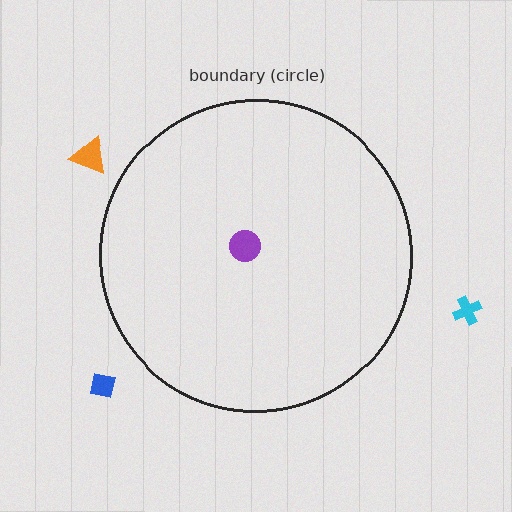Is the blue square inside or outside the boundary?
Outside.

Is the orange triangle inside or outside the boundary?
Outside.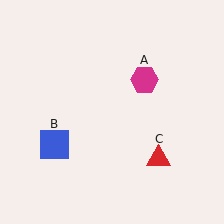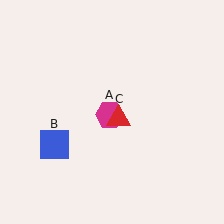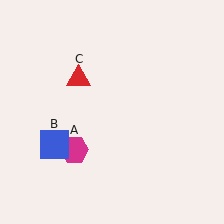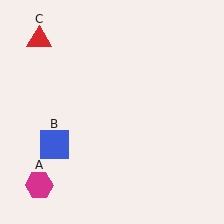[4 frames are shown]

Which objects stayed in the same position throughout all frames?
Blue square (object B) remained stationary.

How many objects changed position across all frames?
2 objects changed position: magenta hexagon (object A), red triangle (object C).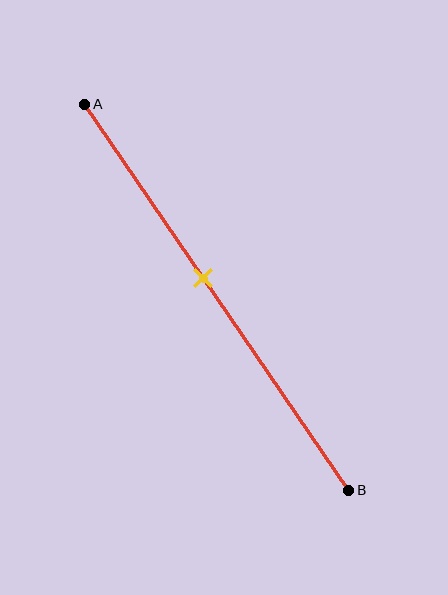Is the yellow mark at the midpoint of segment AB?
No, the mark is at about 45% from A, not at the 50% midpoint.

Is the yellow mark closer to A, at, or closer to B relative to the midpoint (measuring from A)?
The yellow mark is closer to point A than the midpoint of segment AB.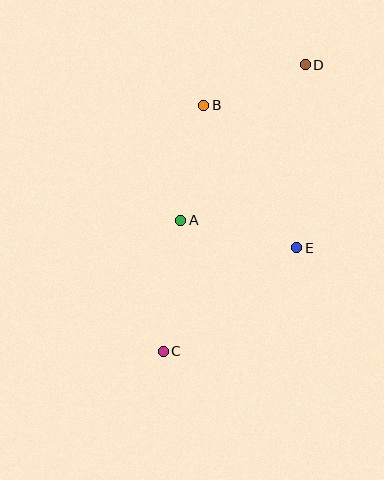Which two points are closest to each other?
Points B and D are closest to each other.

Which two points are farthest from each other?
Points C and D are farthest from each other.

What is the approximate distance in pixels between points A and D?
The distance between A and D is approximately 199 pixels.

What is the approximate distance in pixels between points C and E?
The distance between C and E is approximately 169 pixels.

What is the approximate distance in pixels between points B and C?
The distance between B and C is approximately 249 pixels.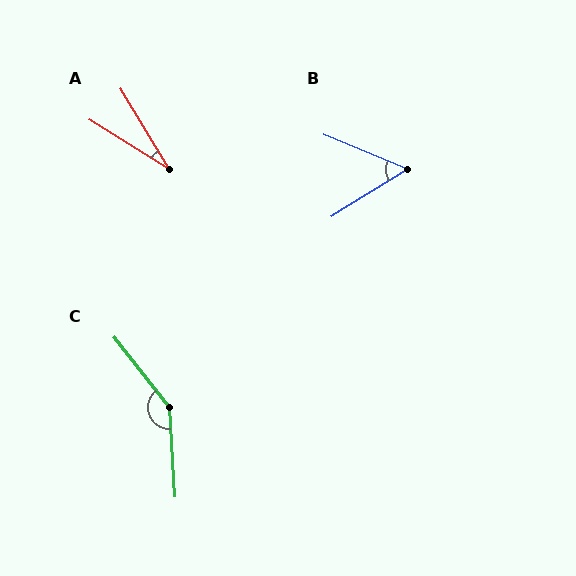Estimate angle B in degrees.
Approximately 54 degrees.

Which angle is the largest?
C, at approximately 145 degrees.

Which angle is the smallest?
A, at approximately 27 degrees.